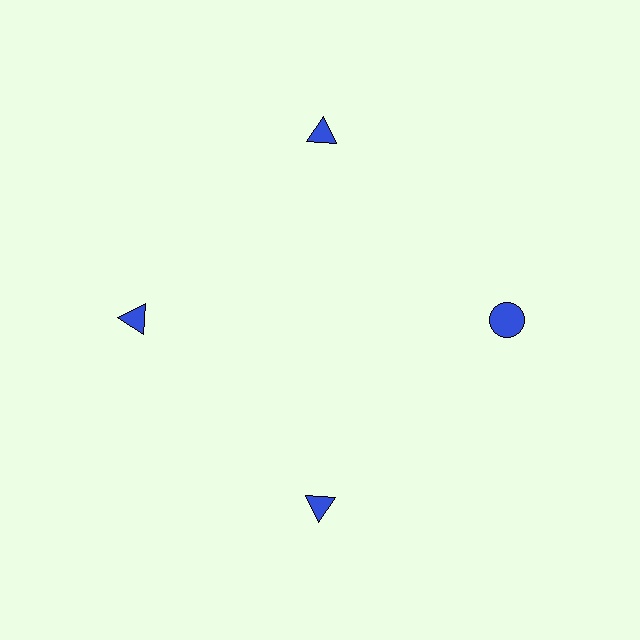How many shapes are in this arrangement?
There are 4 shapes arranged in a ring pattern.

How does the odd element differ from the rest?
It has a different shape: circle instead of triangle.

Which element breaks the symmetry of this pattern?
The blue circle at roughly the 3 o'clock position breaks the symmetry. All other shapes are blue triangles.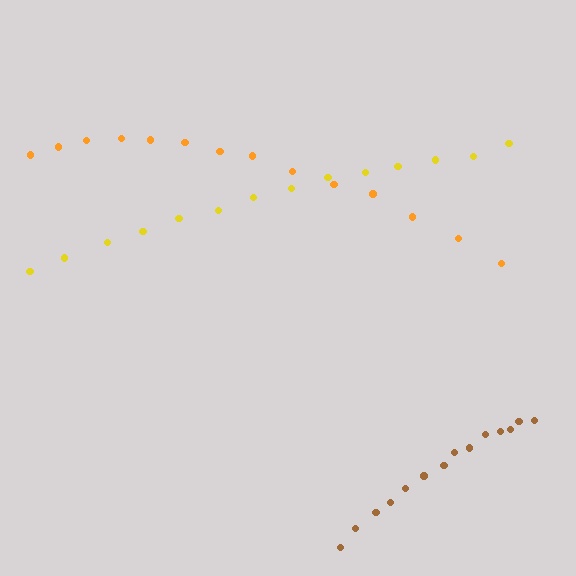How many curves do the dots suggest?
There are 3 distinct paths.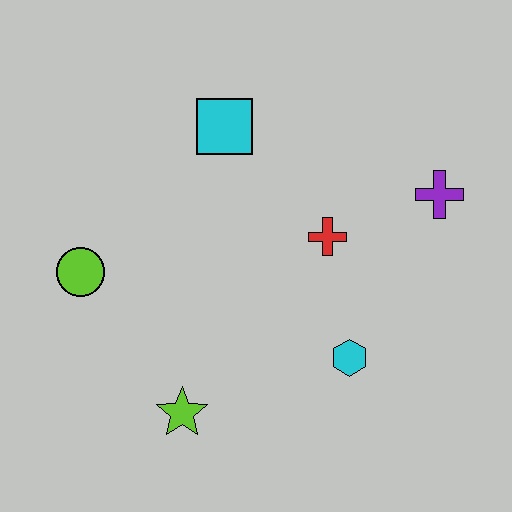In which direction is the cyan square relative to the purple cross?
The cyan square is to the left of the purple cross.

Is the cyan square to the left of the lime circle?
No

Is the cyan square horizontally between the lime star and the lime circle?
No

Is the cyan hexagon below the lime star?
No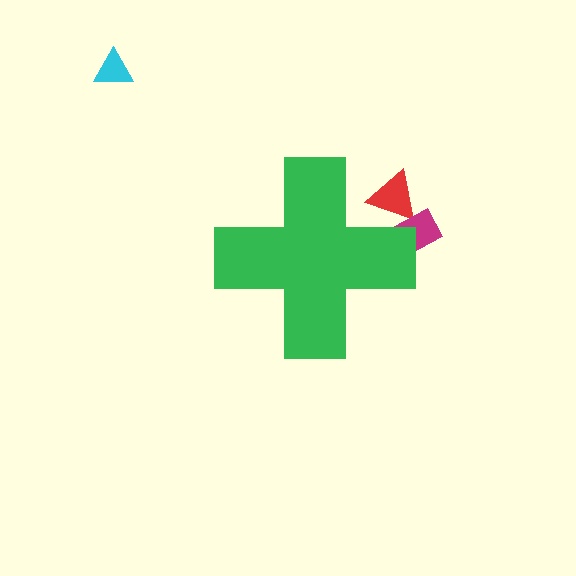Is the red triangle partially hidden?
Yes, the red triangle is partially hidden behind the green cross.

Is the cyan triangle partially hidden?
No, the cyan triangle is fully visible.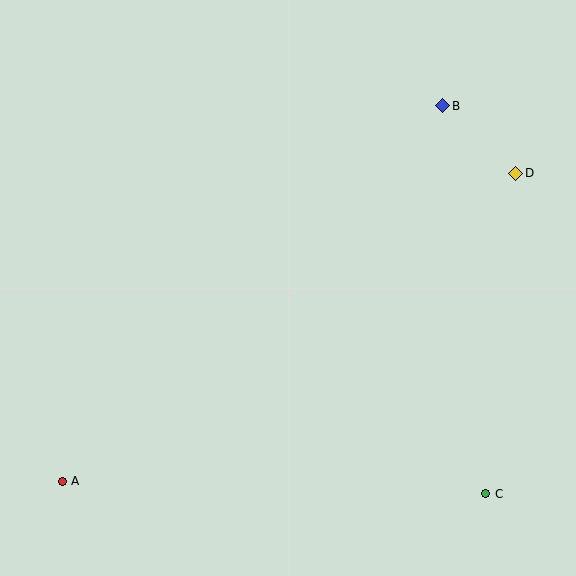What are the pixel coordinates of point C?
Point C is at (486, 494).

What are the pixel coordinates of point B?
Point B is at (443, 106).